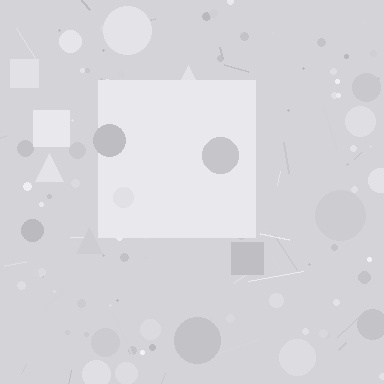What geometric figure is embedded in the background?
A square is embedded in the background.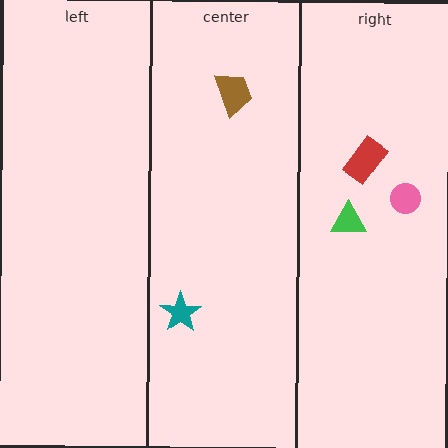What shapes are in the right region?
The red rectangle, the green triangle, the pink circle.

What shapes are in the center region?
The brown trapezoid, the teal star.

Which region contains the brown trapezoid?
The center region.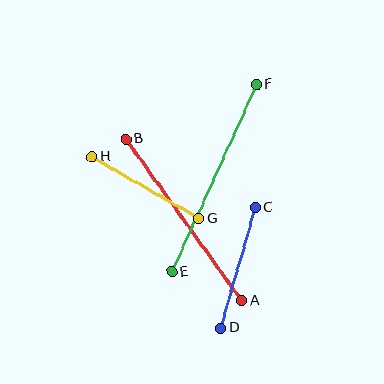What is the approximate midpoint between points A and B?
The midpoint is at approximately (184, 220) pixels.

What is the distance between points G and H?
The distance is approximately 123 pixels.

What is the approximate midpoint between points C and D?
The midpoint is at approximately (238, 268) pixels.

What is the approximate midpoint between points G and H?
The midpoint is at approximately (145, 188) pixels.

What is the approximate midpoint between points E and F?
The midpoint is at approximately (214, 178) pixels.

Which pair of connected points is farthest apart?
Points E and F are farthest apart.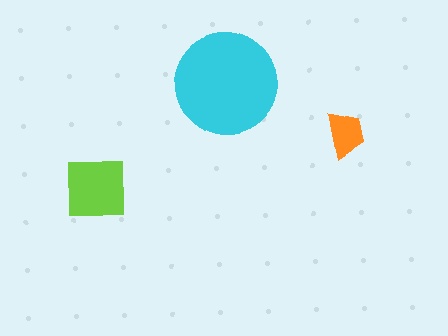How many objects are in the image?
There are 3 objects in the image.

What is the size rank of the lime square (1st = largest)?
2nd.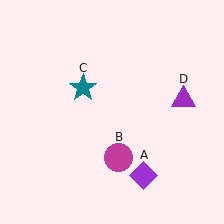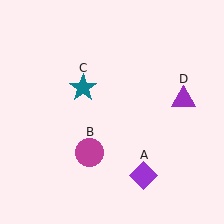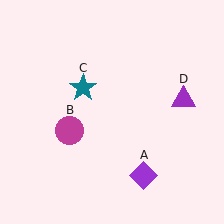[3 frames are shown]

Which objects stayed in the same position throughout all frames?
Purple diamond (object A) and teal star (object C) and purple triangle (object D) remained stationary.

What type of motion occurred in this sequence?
The magenta circle (object B) rotated clockwise around the center of the scene.